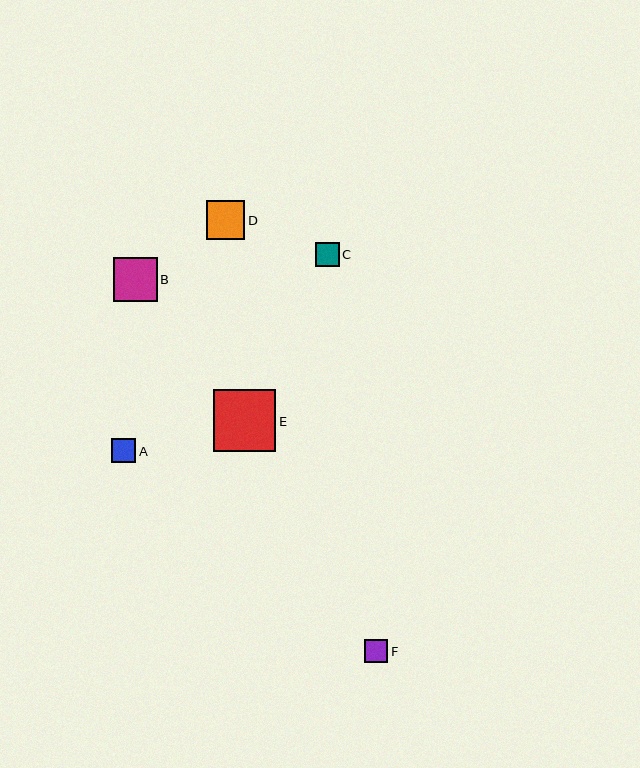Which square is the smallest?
Square F is the smallest with a size of approximately 23 pixels.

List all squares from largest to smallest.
From largest to smallest: E, B, D, A, C, F.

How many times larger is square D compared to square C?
Square D is approximately 1.6 times the size of square C.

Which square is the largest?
Square E is the largest with a size of approximately 62 pixels.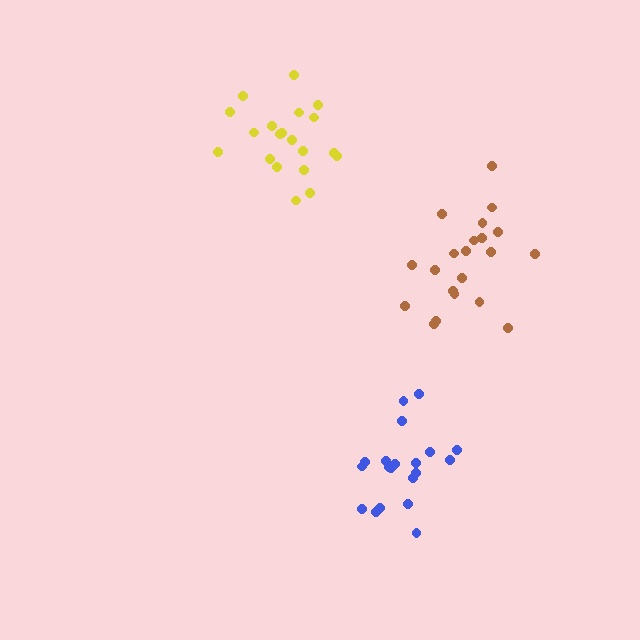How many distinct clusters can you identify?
There are 3 distinct clusters.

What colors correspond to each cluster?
The clusters are colored: blue, brown, yellow.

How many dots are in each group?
Group 1: 20 dots, Group 2: 21 dots, Group 3: 20 dots (61 total).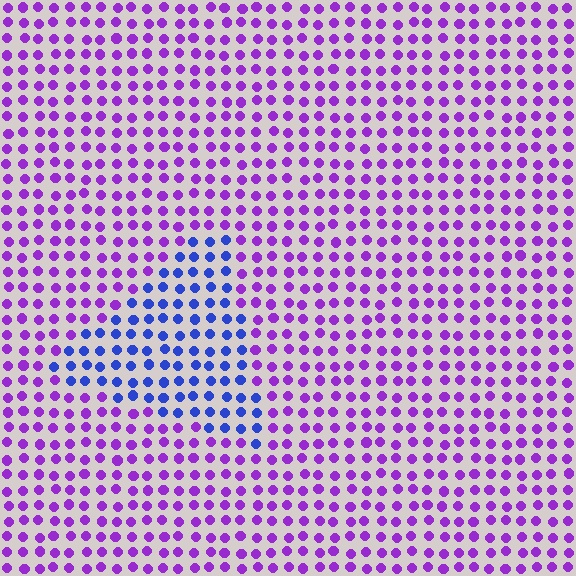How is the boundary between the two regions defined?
The boundary is defined purely by a slight shift in hue (about 49 degrees). Spacing, size, and orientation are identical on both sides.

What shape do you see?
I see a triangle.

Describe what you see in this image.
The image is filled with small purple elements in a uniform arrangement. A triangle-shaped region is visible where the elements are tinted to a slightly different hue, forming a subtle color boundary.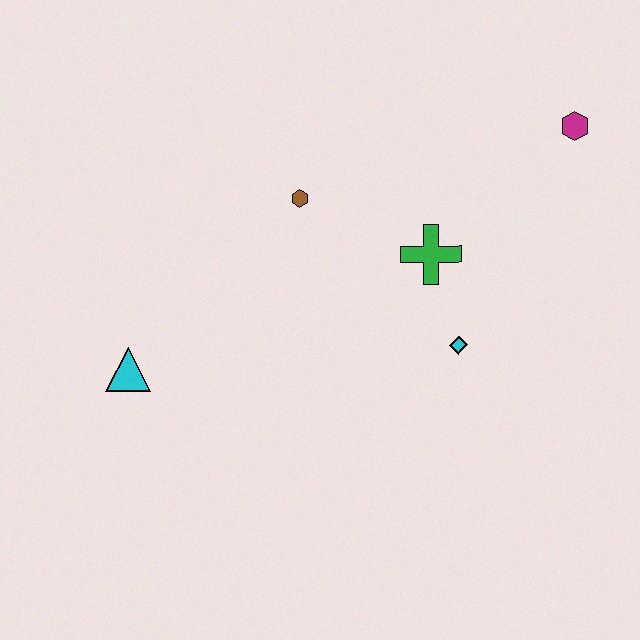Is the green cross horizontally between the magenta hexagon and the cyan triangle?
Yes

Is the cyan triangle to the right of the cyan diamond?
No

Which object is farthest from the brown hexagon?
The magenta hexagon is farthest from the brown hexagon.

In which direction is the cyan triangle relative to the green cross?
The cyan triangle is to the left of the green cross.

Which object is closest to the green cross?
The cyan diamond is closest to the green cross.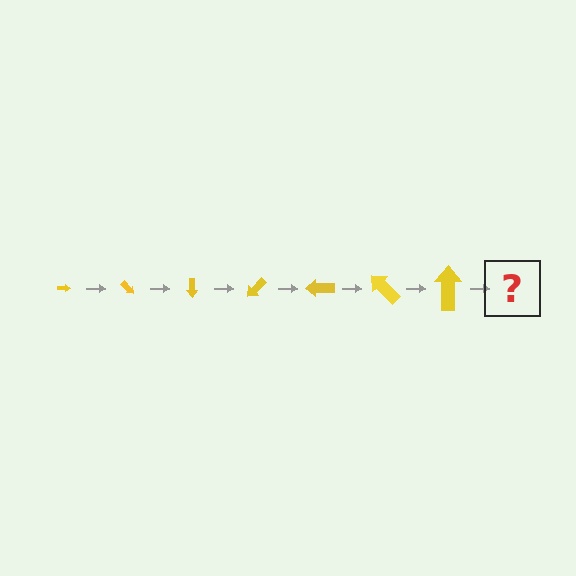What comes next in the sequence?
The next element should be an arrow, larger than the previous one and rotated 315 degrees from the start.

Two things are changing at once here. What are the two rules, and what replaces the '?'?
The two rules are that the arrow grows larger each step and it rotates 45 degrees each step. The '?' should be an arrow, larger than the previous one and rotated 315 degrees from the start.